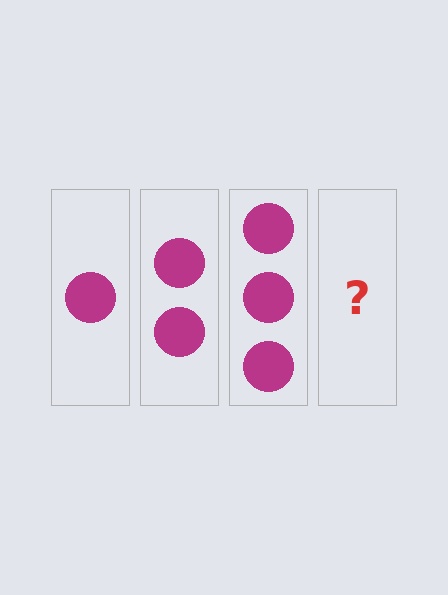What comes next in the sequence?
The next element should be 4 circles.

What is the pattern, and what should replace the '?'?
The pattern is that each step adds one more circle. The '?' should be 4 circles.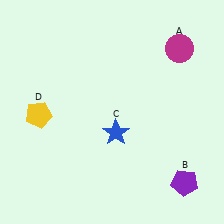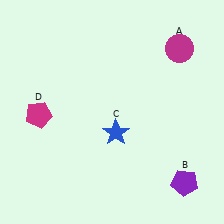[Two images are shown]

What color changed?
The pentagon (D) changed from yellow in Image 1 to magenta in Image 2.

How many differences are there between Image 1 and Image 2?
There is 1 difference between the two images.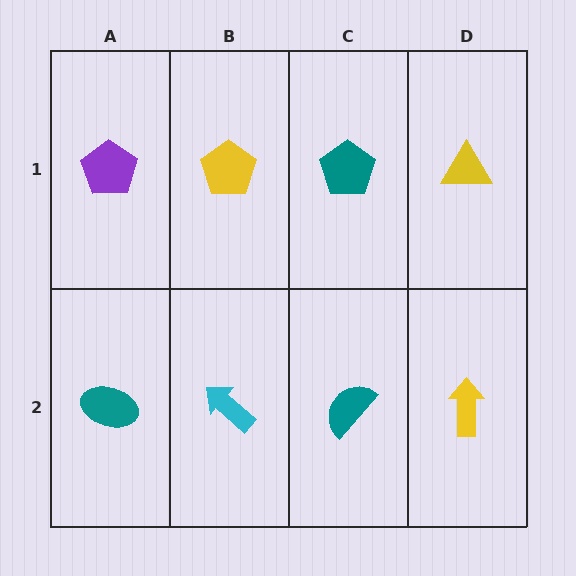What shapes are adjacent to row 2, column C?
A teal pentagon (row 1, column C), a cyan arrow (row 2, column B), a yellow arrow (row 2, column D).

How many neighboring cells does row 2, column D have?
2.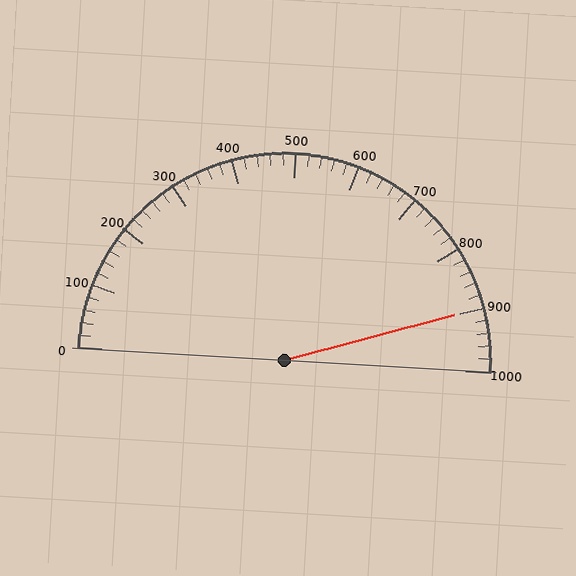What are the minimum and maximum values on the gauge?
The gauge ranges from 0 to 1000.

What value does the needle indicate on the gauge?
The needle indicates approximately 900.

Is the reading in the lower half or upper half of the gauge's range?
The reading is in the upper half of the range (0 to 1000).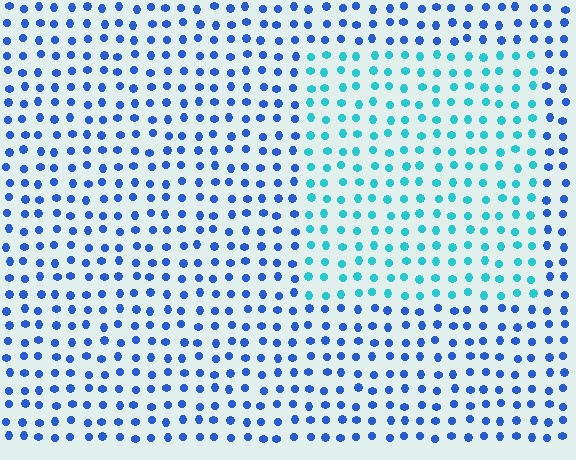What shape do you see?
I see a rectangle.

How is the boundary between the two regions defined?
The boundary is defined purely by a slight shift in hue (about 39 degrees). Spacing, size, and orientation are identical on both sides.